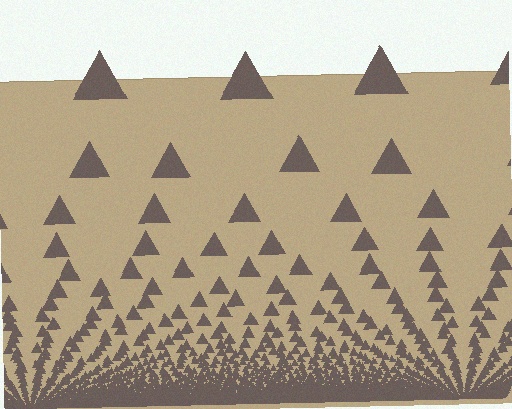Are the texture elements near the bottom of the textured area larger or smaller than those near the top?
Smaller. The gradient is inverted — elements near the bottom are smaller and denser.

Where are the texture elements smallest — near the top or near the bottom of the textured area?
Near the bottom.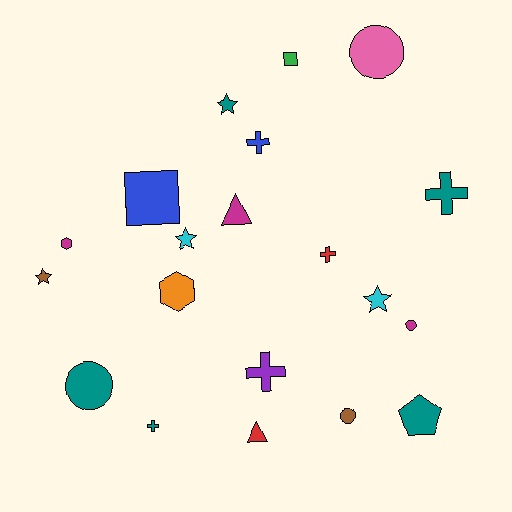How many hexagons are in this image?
There are 2 hexagons.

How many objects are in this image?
There are 20 objects.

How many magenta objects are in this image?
There are 3 magenta objects.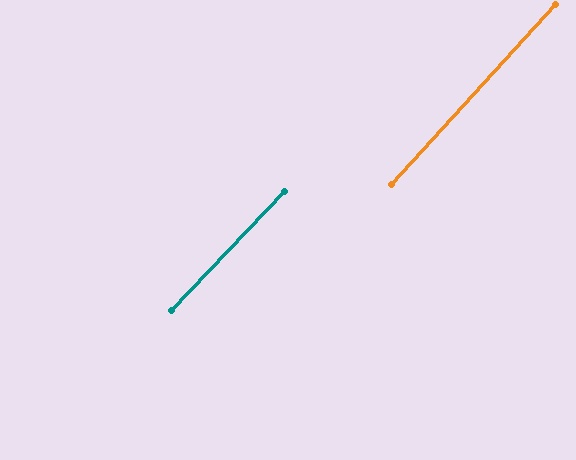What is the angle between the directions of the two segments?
Approximately 1 degree.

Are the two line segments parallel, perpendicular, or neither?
Parallel — their directions differ by only 1.0°.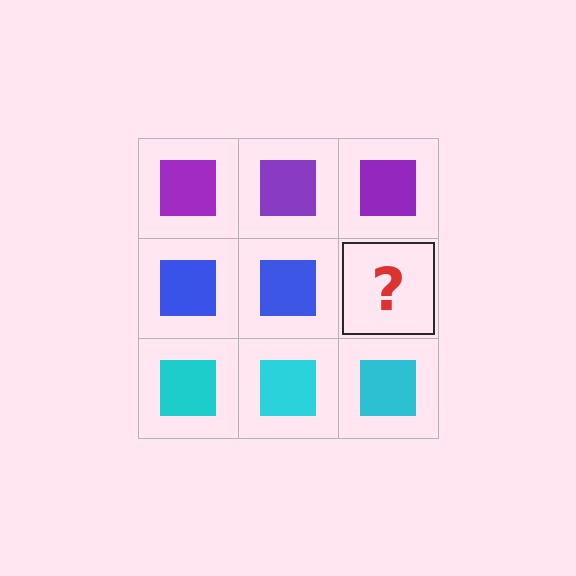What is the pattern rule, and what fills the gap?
The rule is that each row has a consistent color. The gap should be filled with a blue square.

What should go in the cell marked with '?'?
The missing cell should contain a blue square.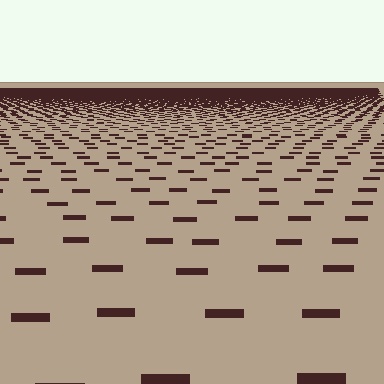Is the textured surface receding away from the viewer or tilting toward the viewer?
The surface is receding away from the viewer. Texture elements get smaller and denser toward the top.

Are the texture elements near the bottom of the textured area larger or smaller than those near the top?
Larger. Near the bottom, elements are closer to the viewer and appear at a bigger on-screen size.